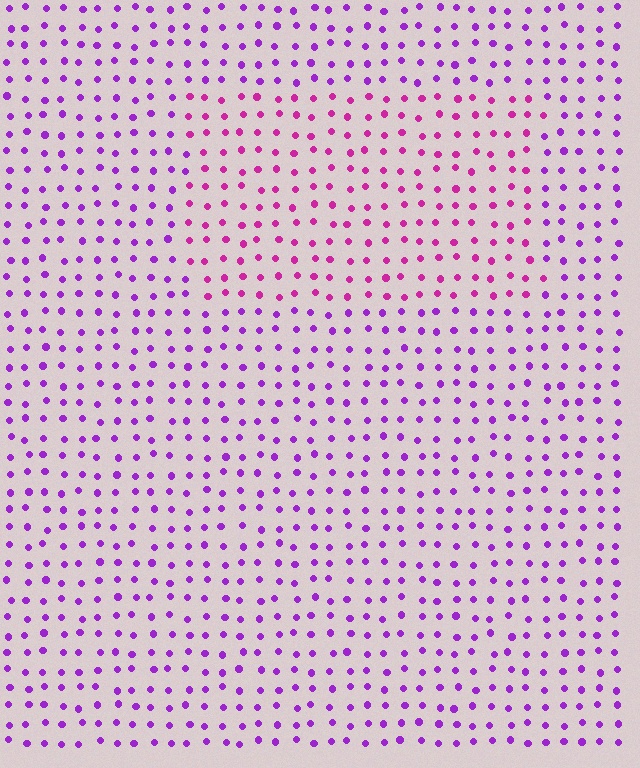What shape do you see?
I see a rectangle.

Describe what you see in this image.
The image is filled with small purple elements in a uniform arrangement. A rectangle-shaped region is visible where the elements are tinted to a slightly different hue, forming a subtle color boundary.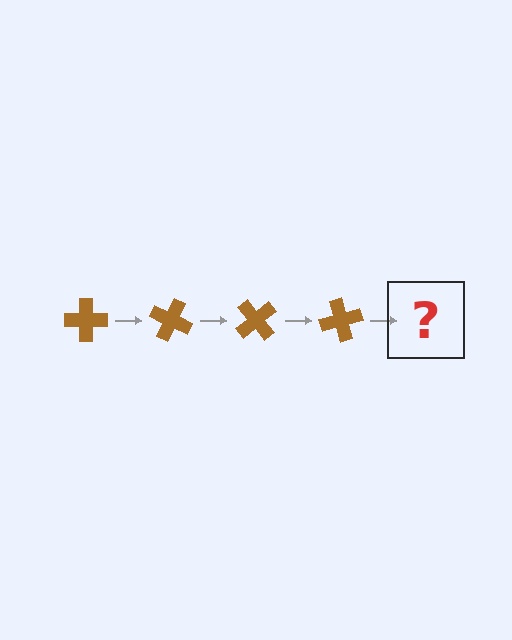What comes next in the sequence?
The next element should be a brown cross rotated 100 degrees.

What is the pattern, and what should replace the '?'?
The pattern is that the cross rotates 25 degrees each step. The '?' should be a brown cross rotated 100 degrees.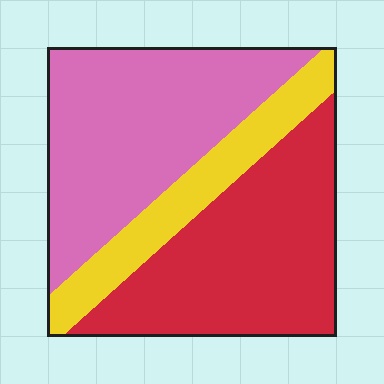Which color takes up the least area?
Yellow, at roughly 20%.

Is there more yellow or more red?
Red.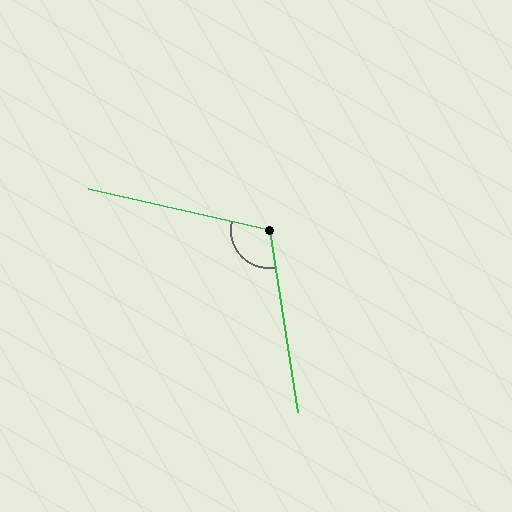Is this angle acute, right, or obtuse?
It is obtuse.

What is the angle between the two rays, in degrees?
Approximately 112 degrees.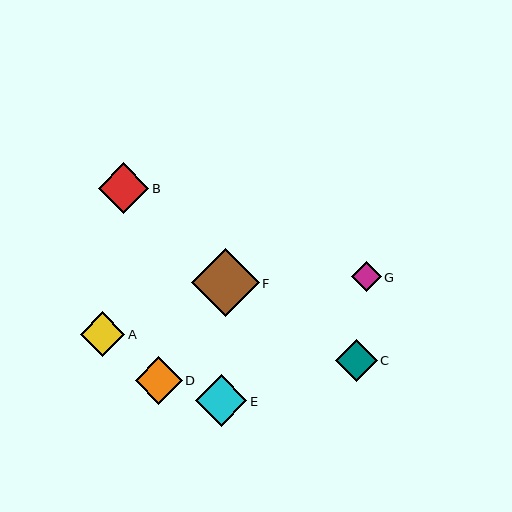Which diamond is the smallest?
Diamond G is the smallest with a size of approximately 30 pixels.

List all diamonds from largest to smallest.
From largest to smallest: F, E, B, D, A, C, G.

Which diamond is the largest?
Diamond F is the largest with a size of approximately 68 pixels.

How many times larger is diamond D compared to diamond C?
Diamond D is approximately 1.1 times the size of diamond C.